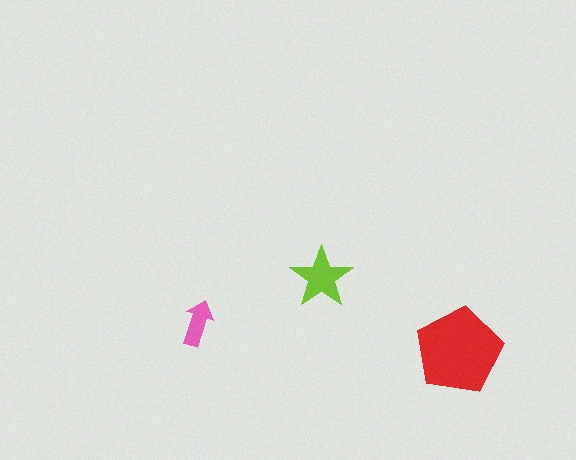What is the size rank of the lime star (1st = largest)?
2nd.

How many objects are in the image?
There are 3 objects in the image.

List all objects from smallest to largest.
The pink arrow, the lime star, the red pentagon.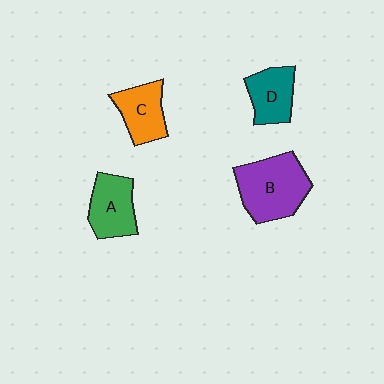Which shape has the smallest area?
Shape D (teal).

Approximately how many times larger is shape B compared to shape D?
Approximately 1.7 times.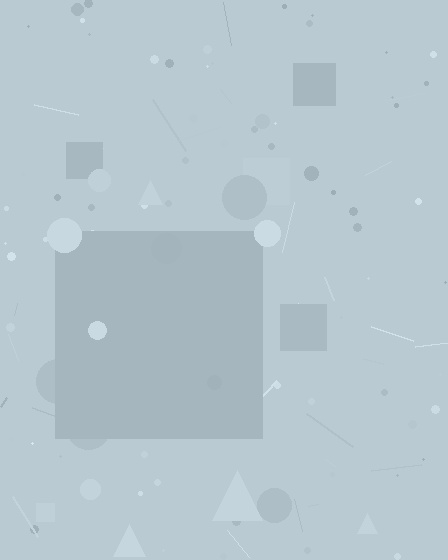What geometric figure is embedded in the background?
A square is embedded in the background.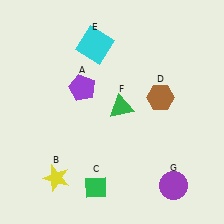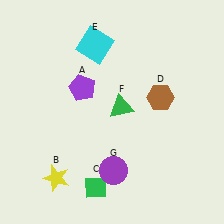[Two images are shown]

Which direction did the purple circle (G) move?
The purple circle (G) moved left.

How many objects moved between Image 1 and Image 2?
1 object moved between the two images.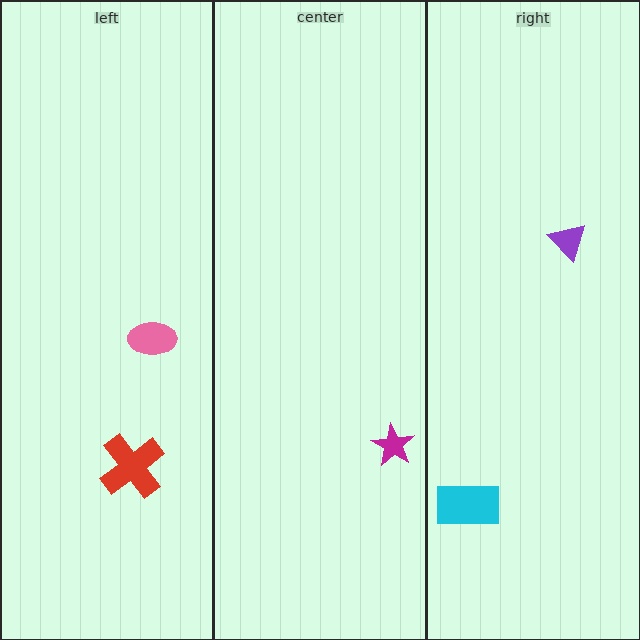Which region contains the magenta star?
The center region.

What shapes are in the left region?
The pink ellipse, the red cross.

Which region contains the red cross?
The left region.